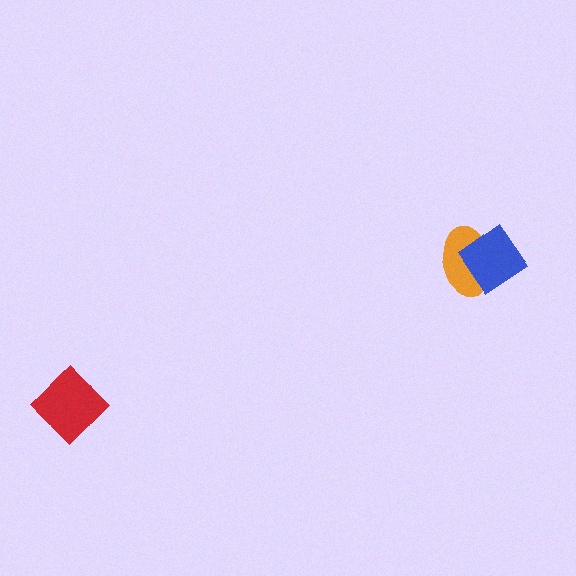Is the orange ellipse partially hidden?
Yes, it is partially covered by another shape.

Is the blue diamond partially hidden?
No, no other shape covers it.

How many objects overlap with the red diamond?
0 objects overlap with the red diamond.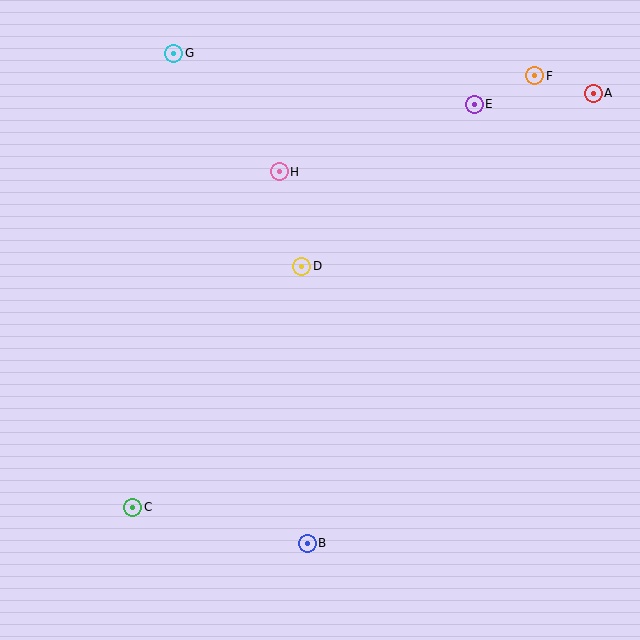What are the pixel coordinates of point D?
Point D is at (302, 266).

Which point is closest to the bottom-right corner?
Point B is closest to the bottom-right corner.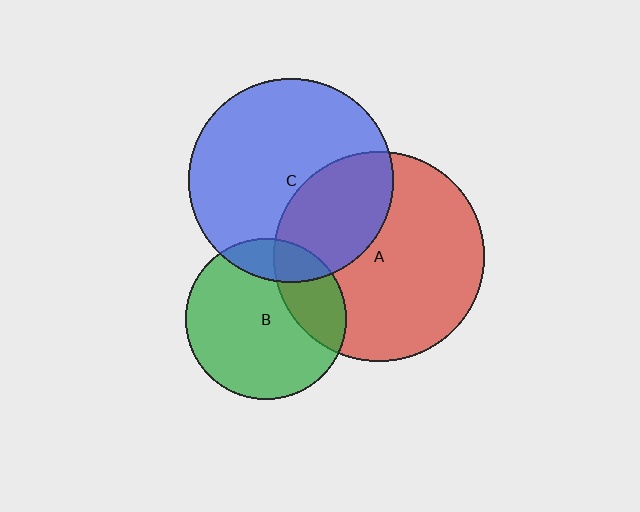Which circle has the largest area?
Circle A (red).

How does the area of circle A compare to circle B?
Approximately 1.7 times.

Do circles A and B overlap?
Yes.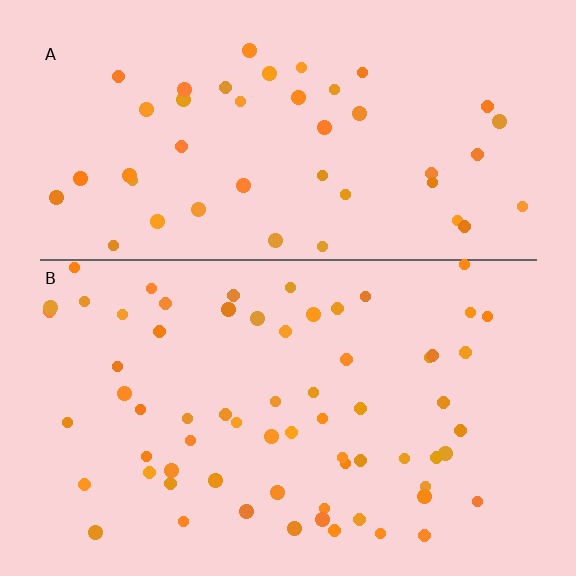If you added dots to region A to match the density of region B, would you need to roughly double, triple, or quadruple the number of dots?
Approximately double.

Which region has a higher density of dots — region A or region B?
B (the bottom).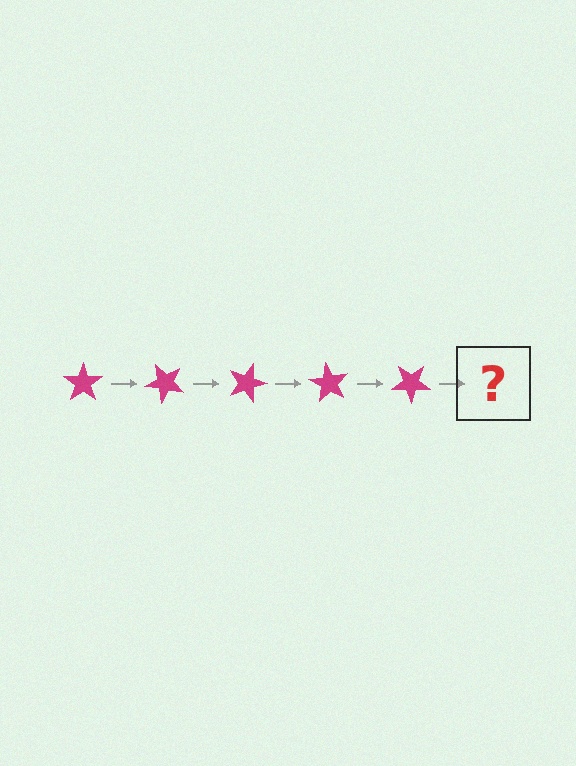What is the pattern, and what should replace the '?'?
The pattern is that the star rotates 45 degrees each step. The '?' should be a magenta star rotated 225 degrees.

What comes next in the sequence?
The next element should be a magenta star rotated 225 degrees.